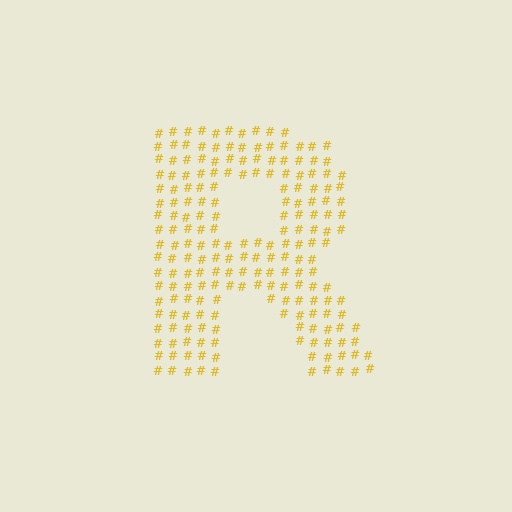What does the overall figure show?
The overall figure shows the letter R.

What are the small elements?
The small elements are hash symbols.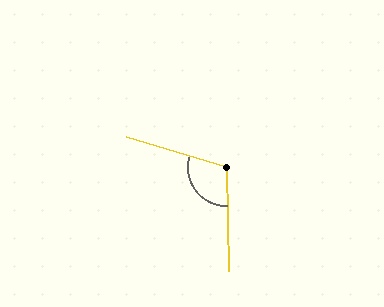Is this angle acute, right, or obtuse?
It is obtuse.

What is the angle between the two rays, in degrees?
Approximately 107 degrees.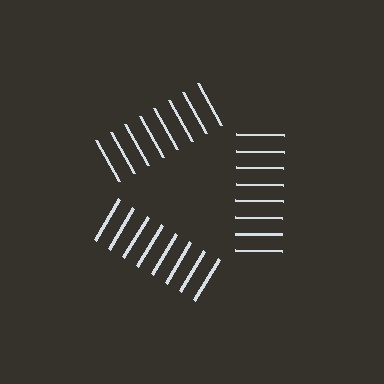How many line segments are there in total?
24 — 8 along each of the 3 edges.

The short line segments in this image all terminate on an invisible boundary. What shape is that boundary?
An illusory triangle — the line segments terminate on its edges but no continuous stroke is drawn.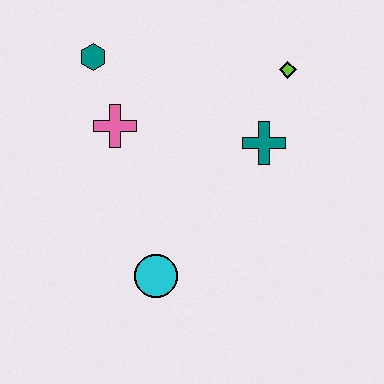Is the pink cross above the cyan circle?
Yes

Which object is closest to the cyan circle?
The pink cross is closest to the cyan circle.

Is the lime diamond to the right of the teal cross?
Yes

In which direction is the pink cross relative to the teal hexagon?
The pink cross is below the teal hexagon.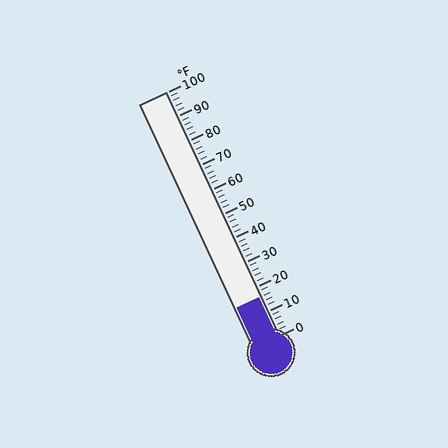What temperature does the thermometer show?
The thermometer shows approximately 16°F.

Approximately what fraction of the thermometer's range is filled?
The thermometer is filled to approximately 15% of its range.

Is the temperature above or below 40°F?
The temperature is below 40°F.